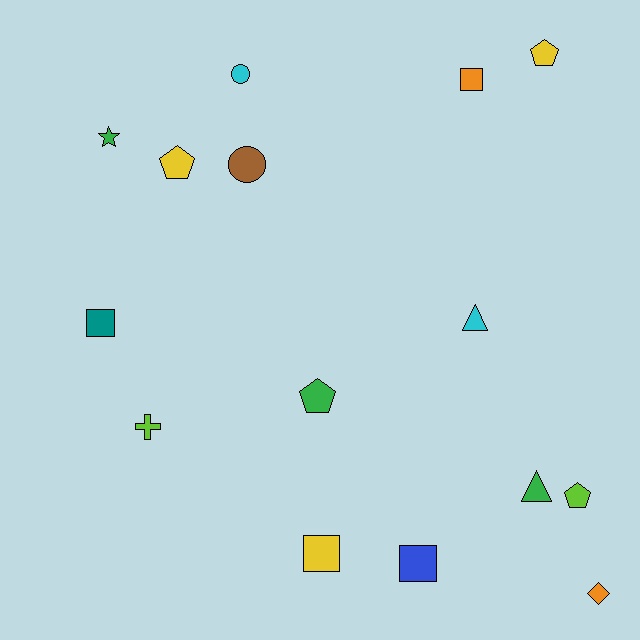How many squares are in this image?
There are 4 squares.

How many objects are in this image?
There are 15 objects.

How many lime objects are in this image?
There are 2 lime objects.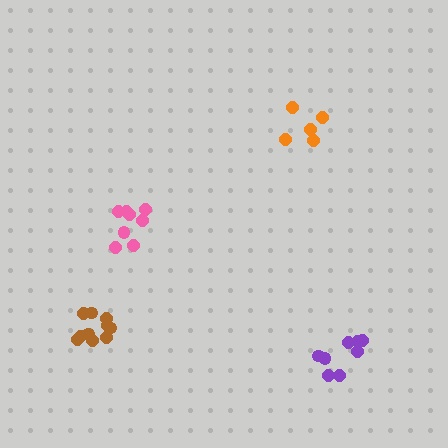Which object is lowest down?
The purple cluster is bottommost.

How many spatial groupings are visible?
There are 4 spatial groupings.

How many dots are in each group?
Group 1: 5 dots, Group 2: 8 dots, Group 3: 8 dots, Group 4: 10 dots (31 total).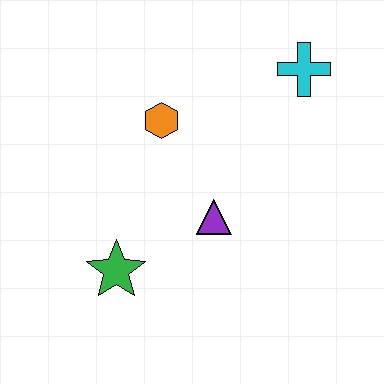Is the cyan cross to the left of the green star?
No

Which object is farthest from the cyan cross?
The green star is farthest from the cyan cross.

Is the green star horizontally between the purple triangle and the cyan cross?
No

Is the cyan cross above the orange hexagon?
Yes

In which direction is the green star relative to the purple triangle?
The green star is to the left of the purple triangle.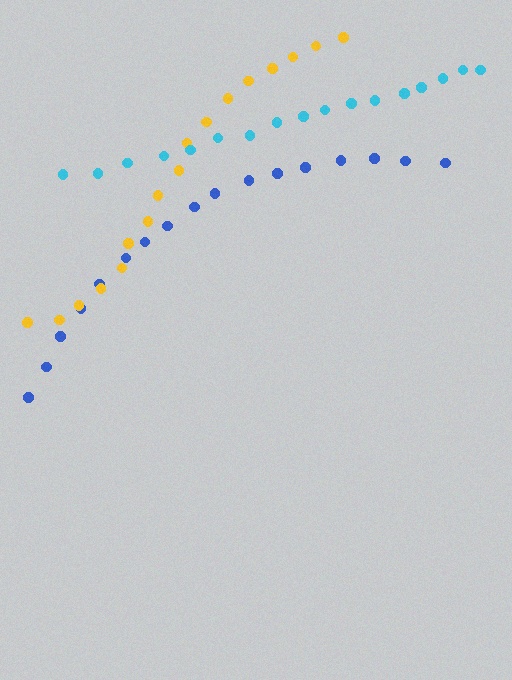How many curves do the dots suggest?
There are 3 distinct paths.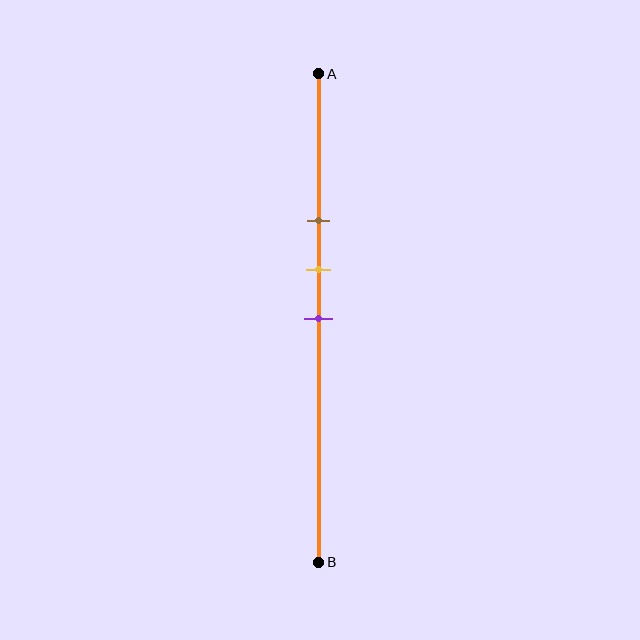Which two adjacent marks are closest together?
The yellow and purple marks are the closest adjacent pair.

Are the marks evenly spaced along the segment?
Yes, the marks are approximately evenly spaced.